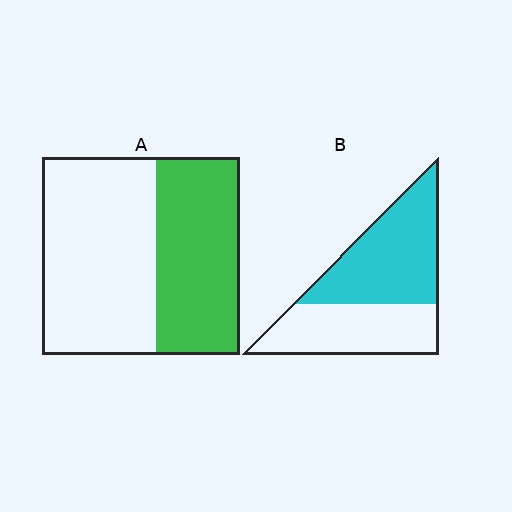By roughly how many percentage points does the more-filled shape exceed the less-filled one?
By roughly 15 percentage points (B over A).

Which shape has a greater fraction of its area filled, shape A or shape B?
Shape B.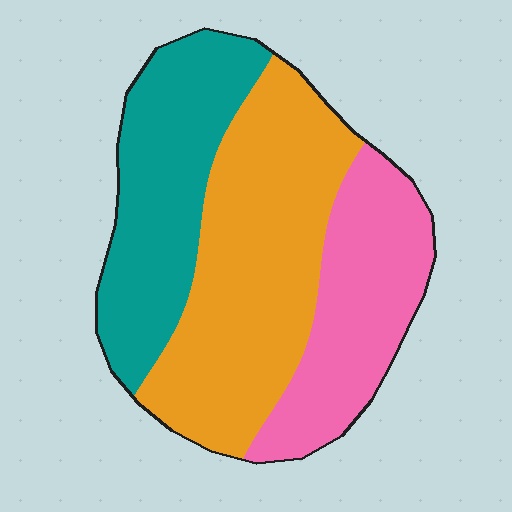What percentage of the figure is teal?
Teal takes up about one third (1/3) of the figure.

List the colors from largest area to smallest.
From largest to smallest: orange, teal, pink.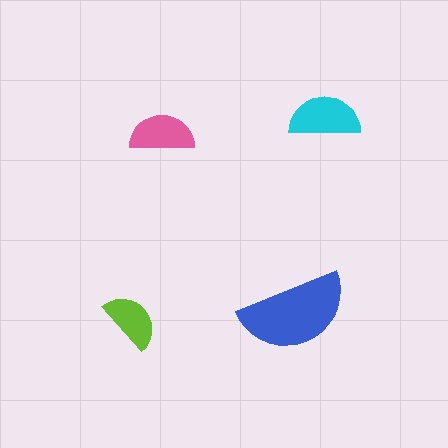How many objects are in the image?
There are 4 objects in the image.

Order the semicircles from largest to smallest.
the blue one, the cyan one, the pink one, the lime one.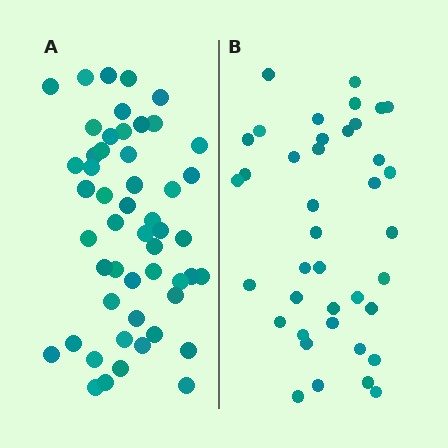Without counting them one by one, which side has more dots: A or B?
Region A (the left region) has more dots.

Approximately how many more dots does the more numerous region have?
Region A has roughly 12 or so more dots than region B.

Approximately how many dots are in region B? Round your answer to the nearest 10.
About 40 dots. (The exact count is 39, which rounds to 40.)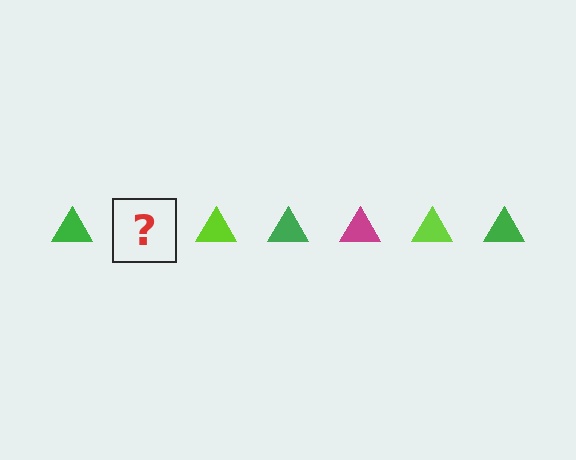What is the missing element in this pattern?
The missing element is a magenta triangle.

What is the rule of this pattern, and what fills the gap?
The rule is that the pattern cycles through green, magenta, lime triangles. The gap should be filled with a magenta triangle.